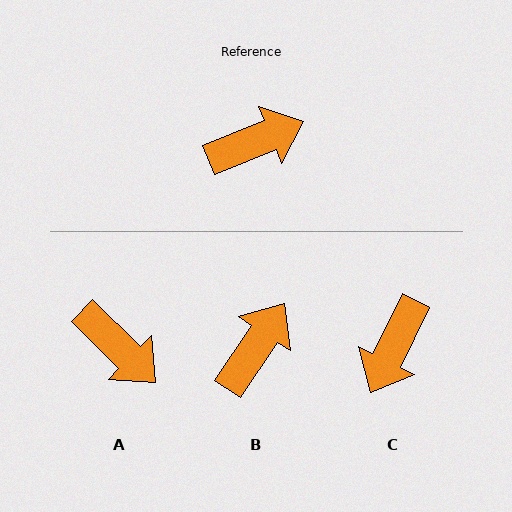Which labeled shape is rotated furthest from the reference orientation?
C, about 139 degrees away.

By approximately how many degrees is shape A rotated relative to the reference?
Approximately 67 degrees clockwise.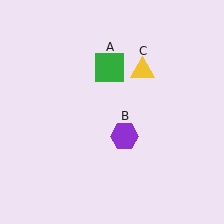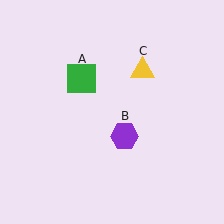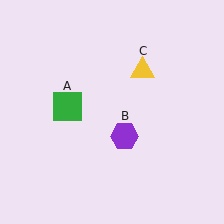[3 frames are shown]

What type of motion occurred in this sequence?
The green square (object A) rotated counterclockwise around the center of the scene.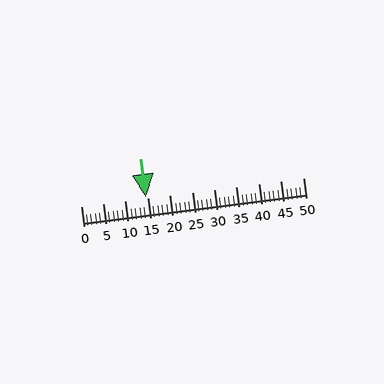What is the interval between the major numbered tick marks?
The major tick marks are spaced 5 units apart.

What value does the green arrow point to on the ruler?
The green arrow points to approximately 15.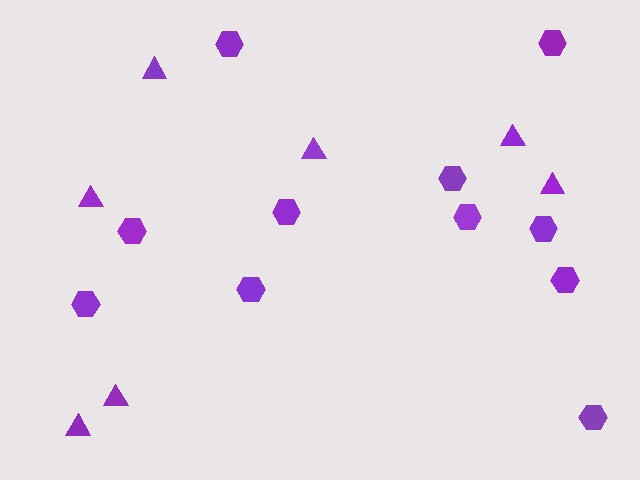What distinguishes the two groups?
There are 2 groups: one group of triangles (7) and one group of hexagons (11).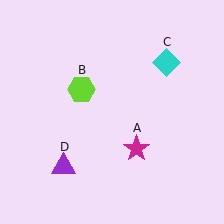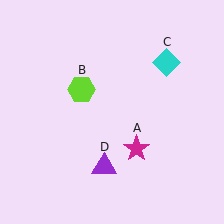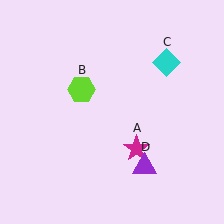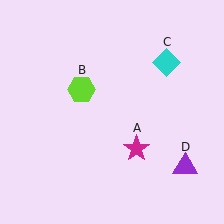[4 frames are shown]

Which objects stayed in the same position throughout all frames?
Magenta star (object A) and lime hexagon (object B) and cyan diamond (object C) remained stationary.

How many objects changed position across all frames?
1 object changed position: purple triangle (object D).